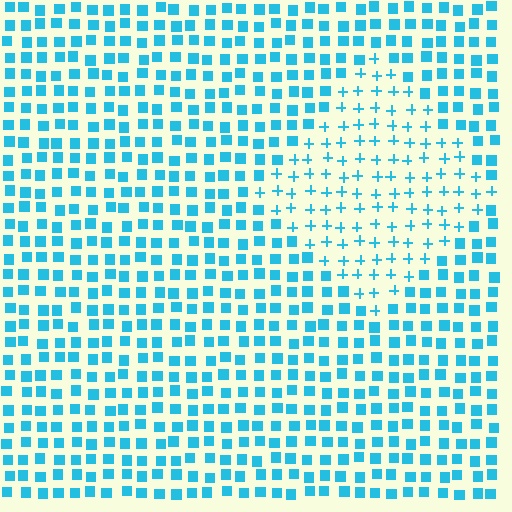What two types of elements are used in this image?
The image uses plus signs inside the diamond region and squares outside it.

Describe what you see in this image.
The image is filled with small cyan elements arranged in a uniform grid. A diamond-shaped region contains plus signs, while the surrounding area contains squares. The boundary is defined purely by the change in element shape.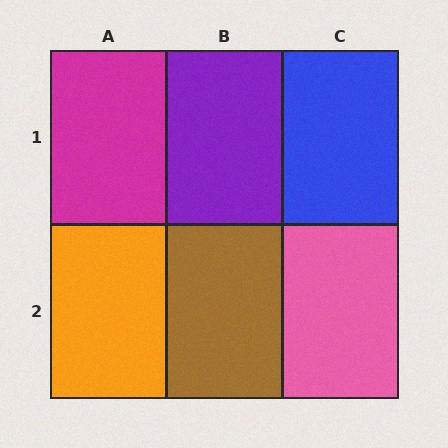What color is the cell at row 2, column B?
Brown.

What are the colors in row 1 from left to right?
Magenta, purple, blue.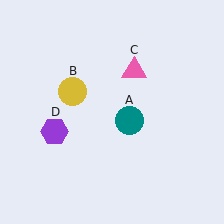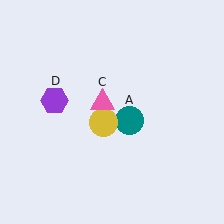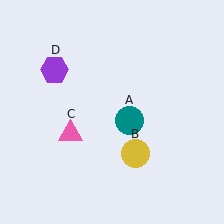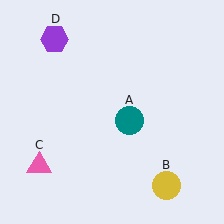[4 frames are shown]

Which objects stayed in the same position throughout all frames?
Teal circle (object A) remained stationary.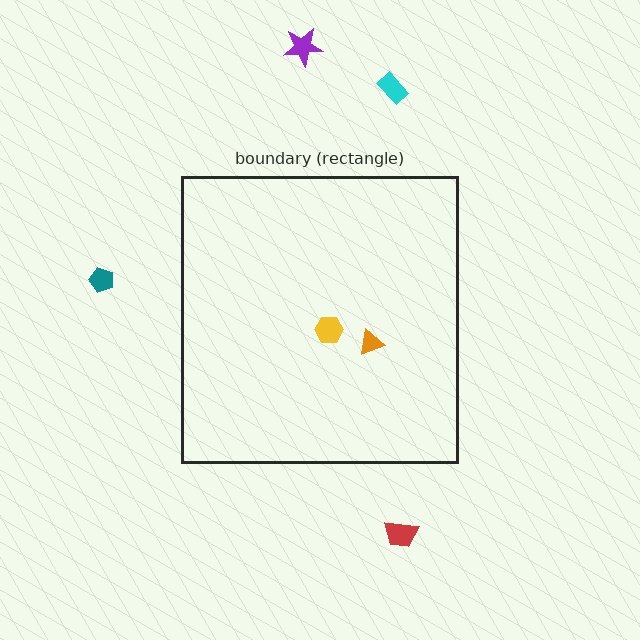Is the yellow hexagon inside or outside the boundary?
Inside.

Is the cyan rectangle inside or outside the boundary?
Outside.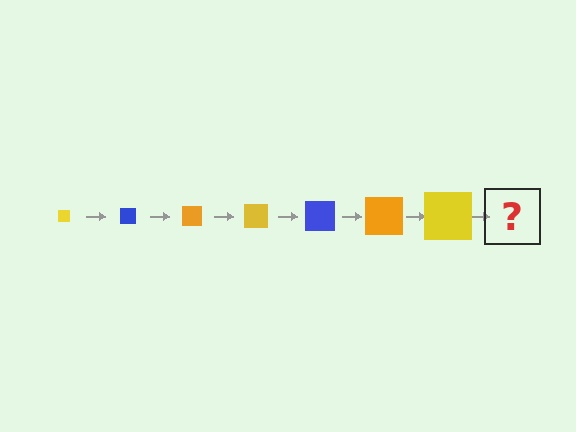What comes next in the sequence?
The next element should be a blue square, larger than the previous one.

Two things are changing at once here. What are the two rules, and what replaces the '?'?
The two rules are that the square grows larger each step and the color cycles through yellow, blue, and orange. The '?' should be a blue square, larger than the previous one.